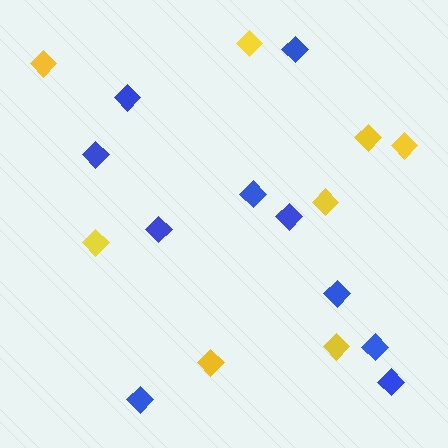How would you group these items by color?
There are 2 groups: one group of yellow diamonds (8) and one group of blue diamonds (10).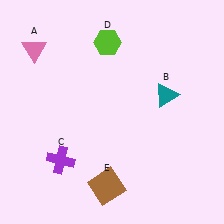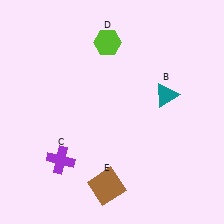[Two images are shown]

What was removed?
The pink triangle (A) was removed in Image 2.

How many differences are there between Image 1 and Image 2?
There is 1 difference between the two images.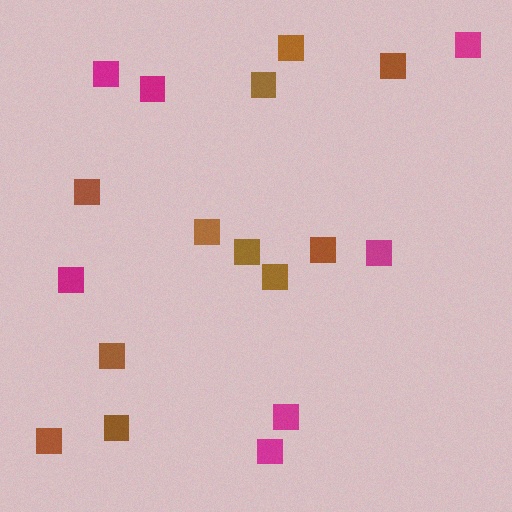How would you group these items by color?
There are 2 groups: one group of magenta squares (7) and one group of brown squares (11).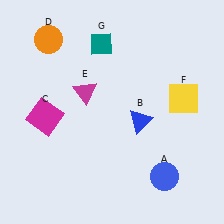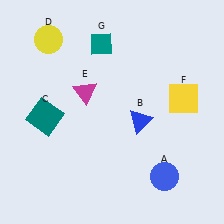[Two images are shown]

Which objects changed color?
C changed from magenta to teal. D changed from orange to yellow.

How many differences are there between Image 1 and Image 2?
There are 2 differences between the two images.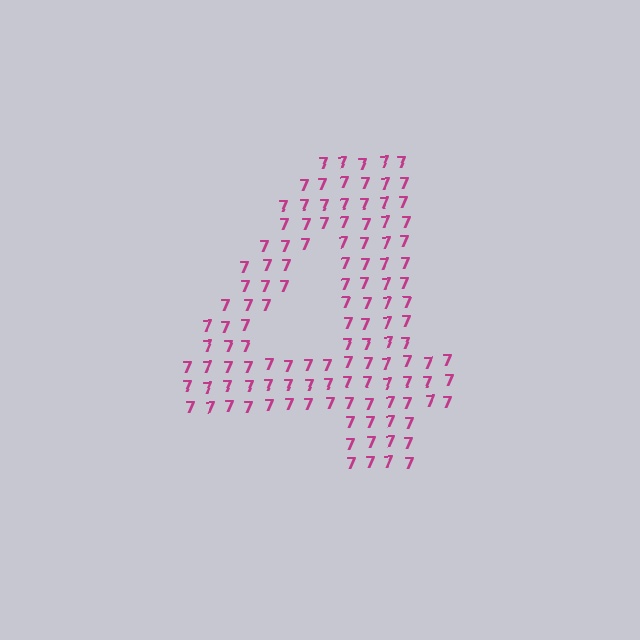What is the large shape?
The large shape is the digit 4.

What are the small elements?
The small elements are digit 7's.